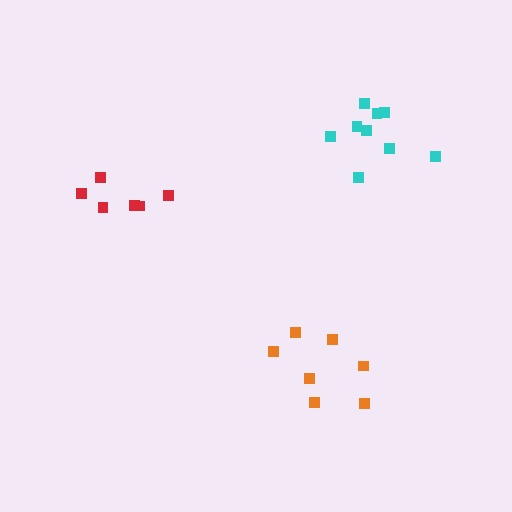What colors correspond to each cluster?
The clusters are colored: cyan, red, orange.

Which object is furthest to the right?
The cyan cluster is rightmost.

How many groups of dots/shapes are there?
There are 3 groups.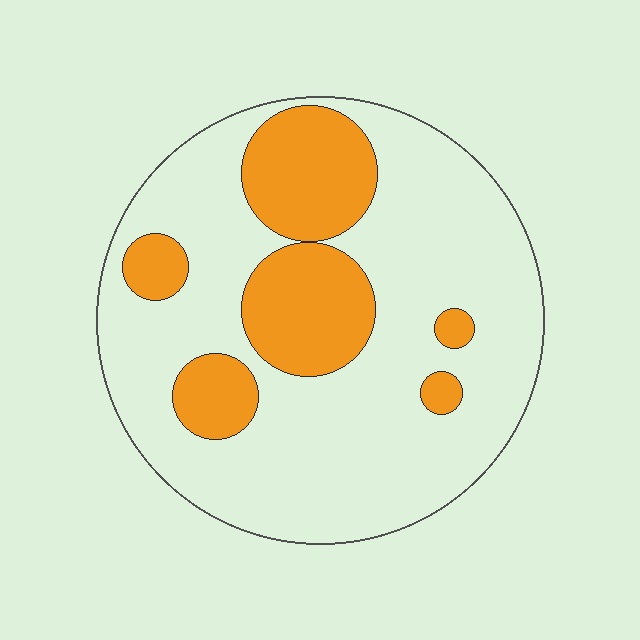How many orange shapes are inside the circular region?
6.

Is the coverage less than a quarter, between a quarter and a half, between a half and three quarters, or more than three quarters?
Between a quarter and a half.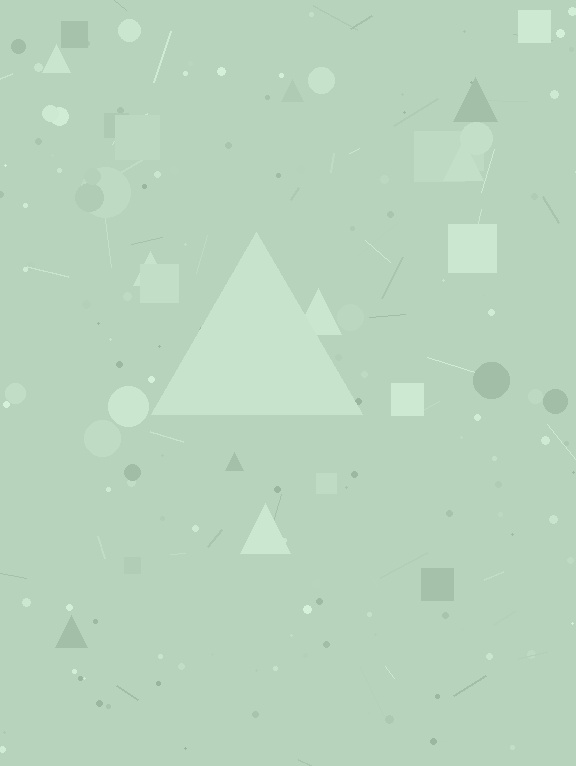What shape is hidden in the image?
A triangle is hidden in the image.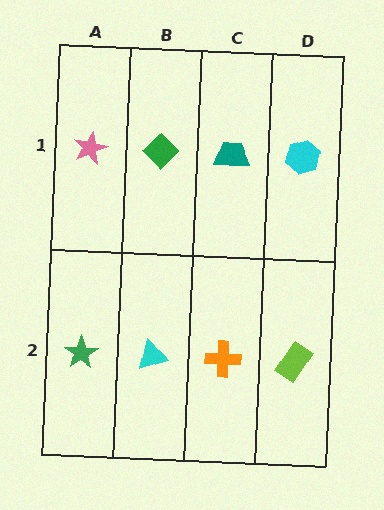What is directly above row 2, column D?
A cyan hexagon.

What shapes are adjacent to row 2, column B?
A green diamond (row 1, column B), a green star (row 2, column A), an orange cross (row 2, column C).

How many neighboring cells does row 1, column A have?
2.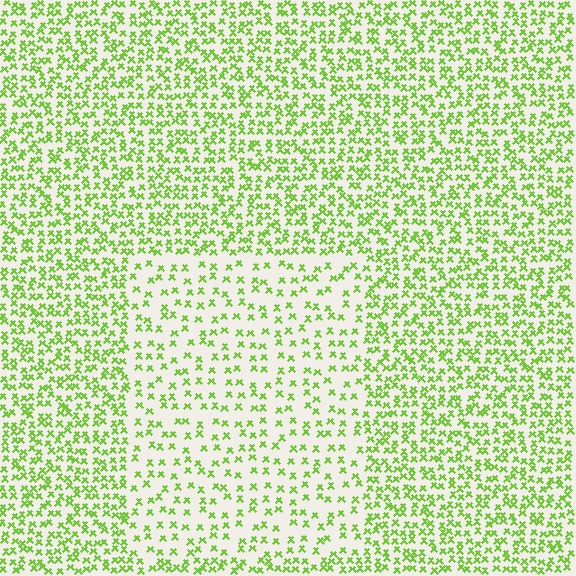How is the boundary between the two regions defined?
The boundary is defined by a change in element density (approximately 2.0x ratio). All elements are the same color, size, and shape.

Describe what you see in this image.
The image contains small lime elements arranged at two different densities. A rectangle-shaped region is visible where the elements are less densely packed than the surrounding area.